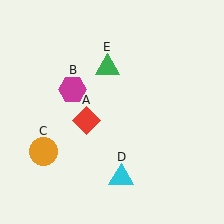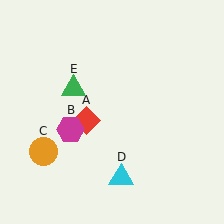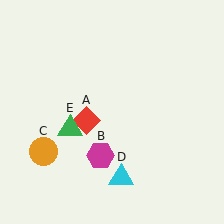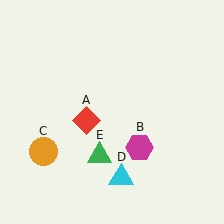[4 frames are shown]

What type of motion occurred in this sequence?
The magenta hexagon (object B), green triangle (object E) rotated counterclockwise around the center of the scene.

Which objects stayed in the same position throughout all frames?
Red diamond (object A) and orange circle (object C) and cyan triangle (object D) remained stationary.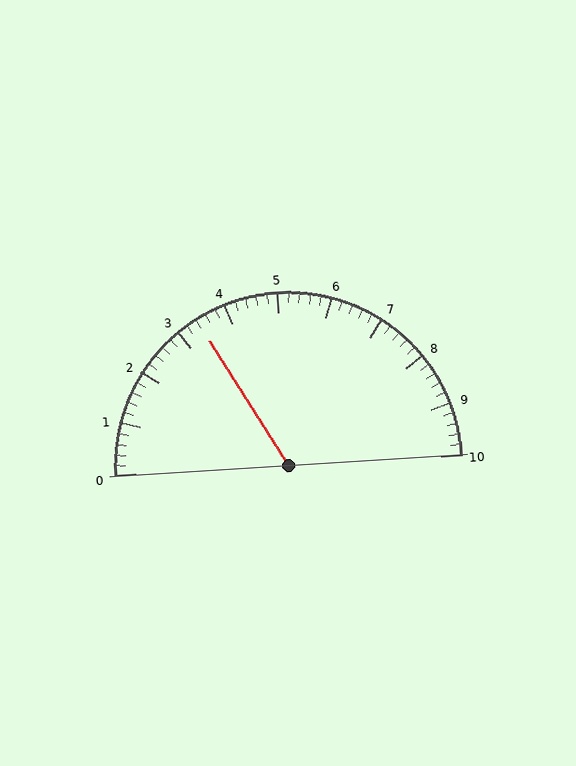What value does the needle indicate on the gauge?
The needle indicates approximately 3.4.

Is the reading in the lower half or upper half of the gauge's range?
The reading is in the lower half of the range (0 to 10).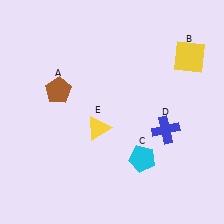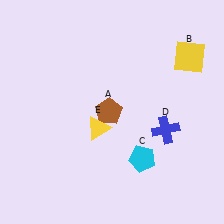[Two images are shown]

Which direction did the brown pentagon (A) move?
The brown pentagon (A) moved right.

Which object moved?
The brown pentagon (A) moved right.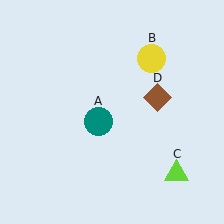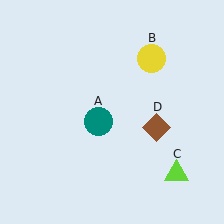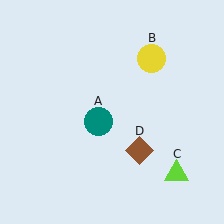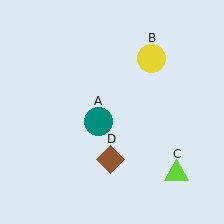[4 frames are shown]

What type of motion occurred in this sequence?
The brown diamond (object D) rotated clockwise around the center of the scene.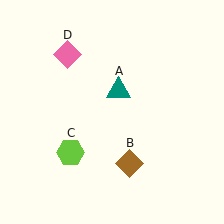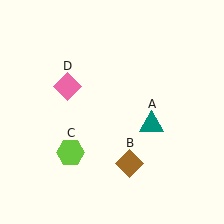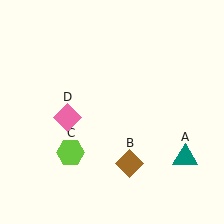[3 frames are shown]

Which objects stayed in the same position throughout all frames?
Brown diamond (object B) and lime hexagon (object C) remained stationary.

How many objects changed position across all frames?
2 objects changed position: teal triangle (object A), pink diamond (object D).